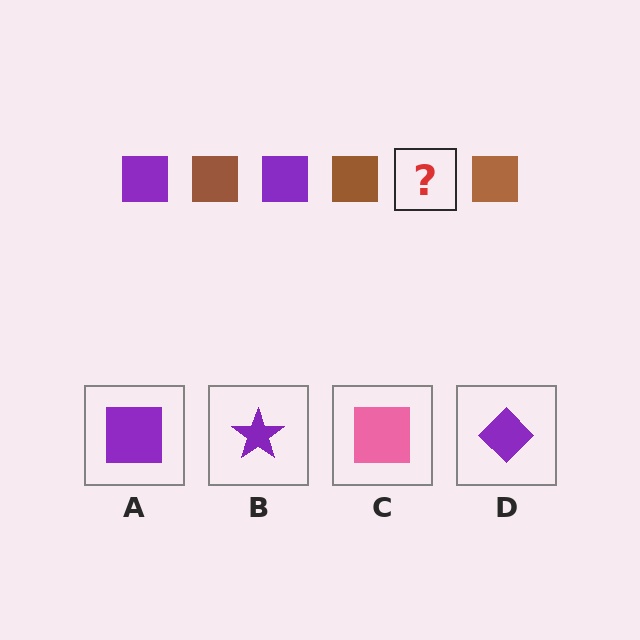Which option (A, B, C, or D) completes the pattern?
A.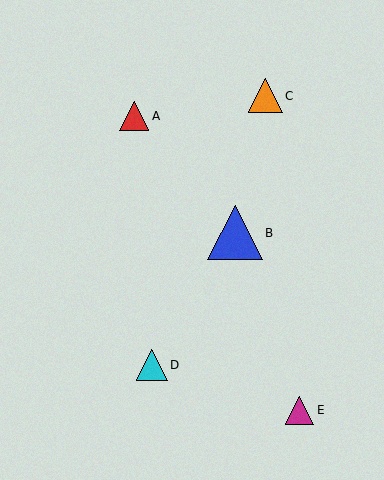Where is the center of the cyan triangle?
The center of the cyan triangle is at (152, 365).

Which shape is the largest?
The blue triangle (labeled B) is the largest.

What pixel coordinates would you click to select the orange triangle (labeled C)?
Click at (265, 96) to select the orange triangle C.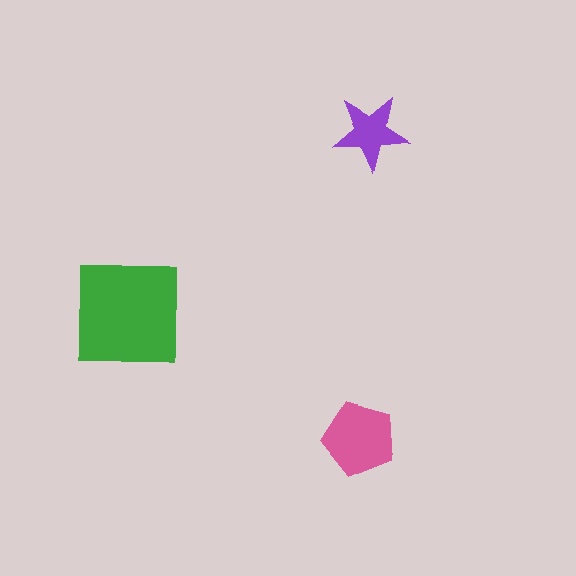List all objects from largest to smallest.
The green square, the pink pentagon, the purple star.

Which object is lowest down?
The pink pentagon is bottommost.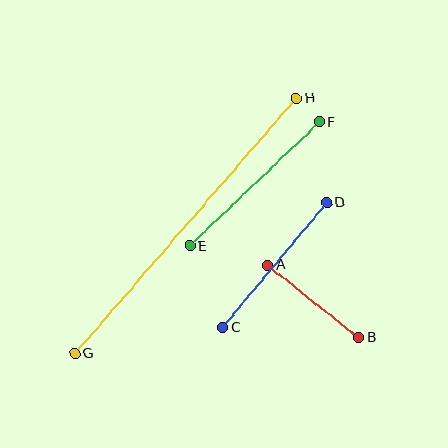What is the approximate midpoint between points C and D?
The midpoint is at approximately (275, 265) pixels.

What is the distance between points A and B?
The distance is approximately 116 pixels.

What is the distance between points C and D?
The distance is approximately 163 pixels.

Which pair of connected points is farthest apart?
Points G and H are farthest apart.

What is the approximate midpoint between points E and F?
The midpoint is at approximately (255, 184) pixels.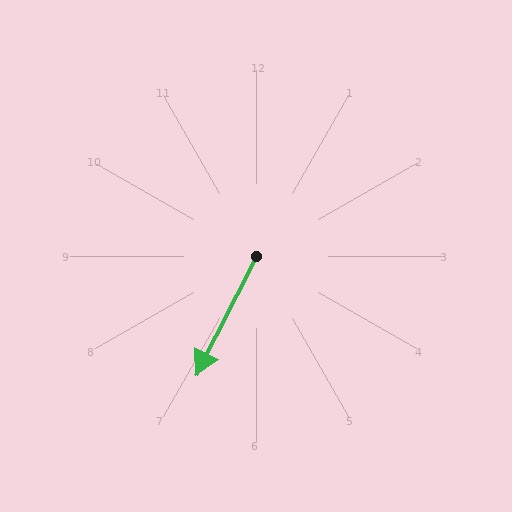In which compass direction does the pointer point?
Southwest.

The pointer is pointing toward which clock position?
Roughly 7 o'clock.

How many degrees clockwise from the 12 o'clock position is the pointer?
Approximately 207 degrees.